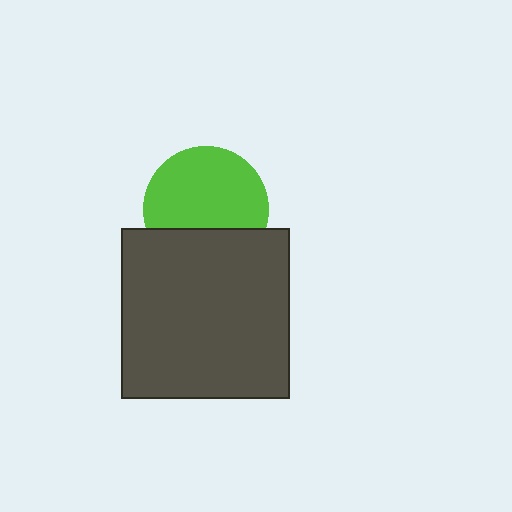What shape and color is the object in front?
The object in front is a dark gray rectangle.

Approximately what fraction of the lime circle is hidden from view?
Roughly 32% of the lime circle is hidden behind the dark gray rectangle.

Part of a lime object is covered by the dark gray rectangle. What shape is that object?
It is a circle.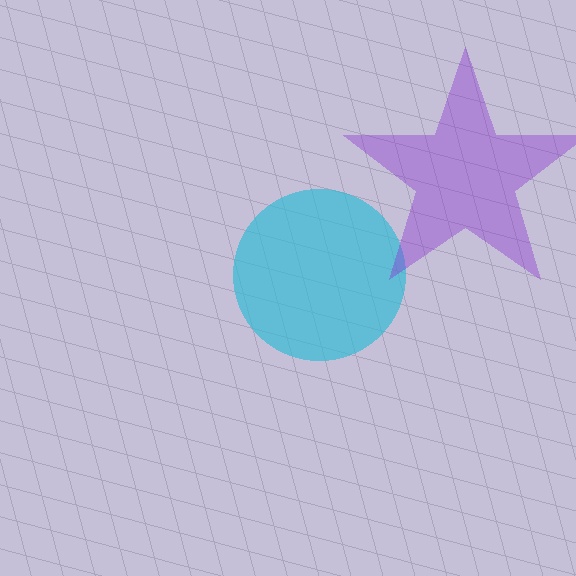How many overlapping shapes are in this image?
There are 2 overlapping shapes in the image.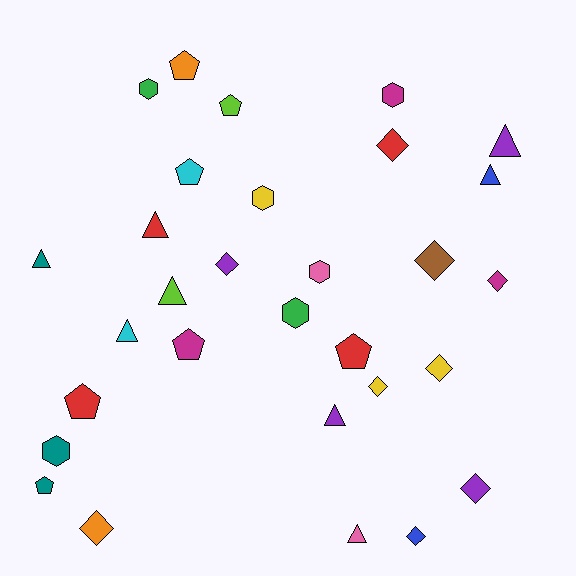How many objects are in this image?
There are 30 objects.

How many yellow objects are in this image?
There are 3 yellow objects.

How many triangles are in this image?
There are 8 triangles.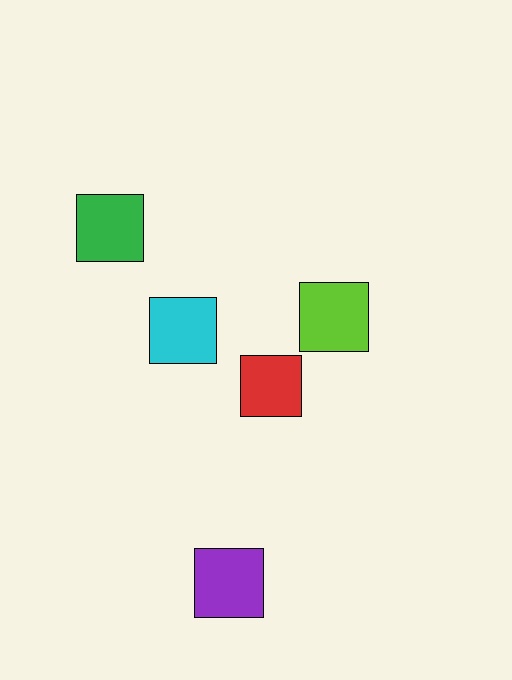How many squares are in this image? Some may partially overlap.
There are 5 squares.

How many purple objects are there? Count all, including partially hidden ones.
There is 1 purple object.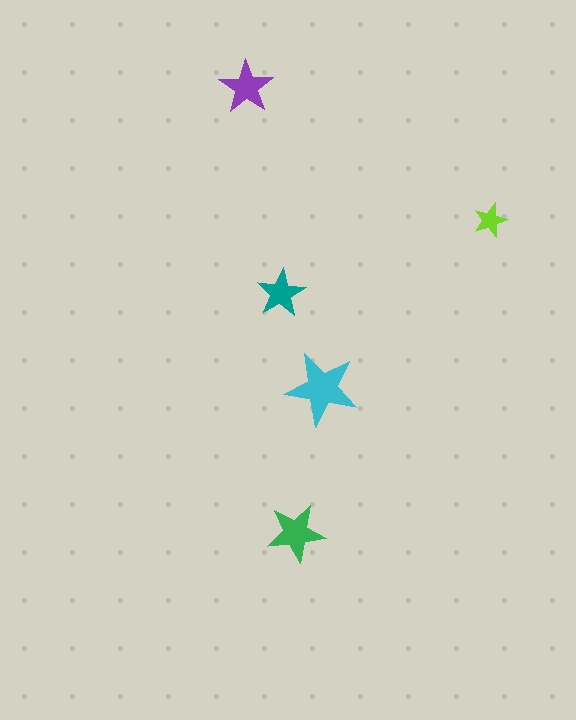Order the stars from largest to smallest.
the cyan one, the green one, the purple one, the teal one, the lime one.